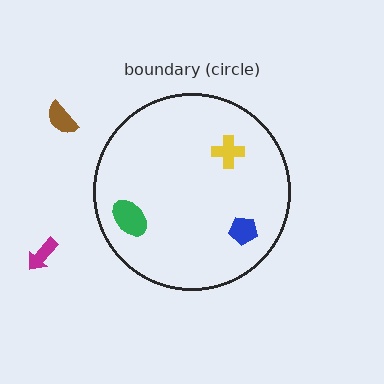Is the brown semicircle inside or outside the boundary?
Outside.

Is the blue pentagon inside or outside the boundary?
Inside.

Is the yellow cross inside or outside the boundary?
Inside.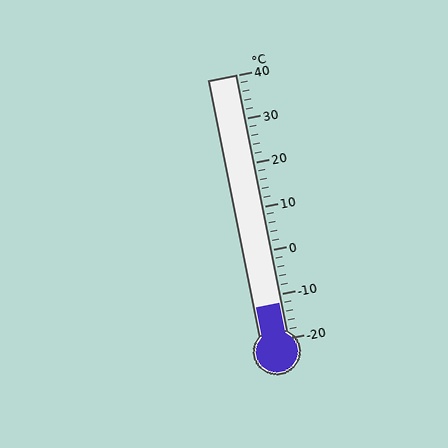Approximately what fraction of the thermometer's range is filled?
The thermometer is filled to approximately 15% of its range.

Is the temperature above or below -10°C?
The temperature is below -10°C.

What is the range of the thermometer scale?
The thermometer scale ranges from -20°C to 40°C.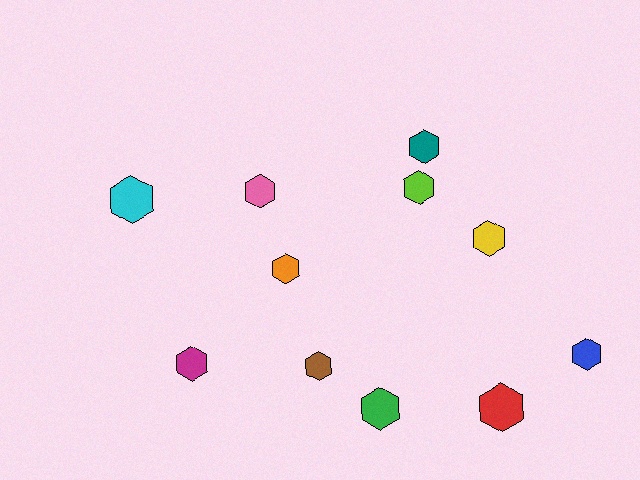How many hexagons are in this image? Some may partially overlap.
There are 11 hexagons.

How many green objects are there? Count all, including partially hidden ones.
There is 1 green object.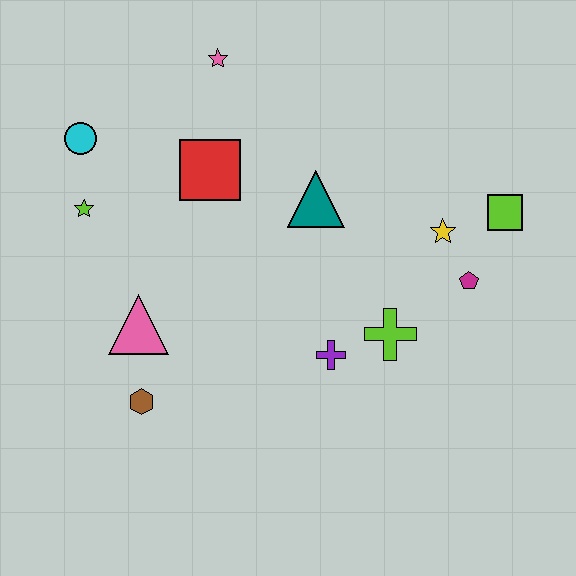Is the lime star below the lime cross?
No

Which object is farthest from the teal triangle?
The brown hexagon is farthest from the teal triangle.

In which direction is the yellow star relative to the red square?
The yellow star is to the right of the red square.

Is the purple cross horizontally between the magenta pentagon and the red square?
Yes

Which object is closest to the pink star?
The red square is closest to the pink star.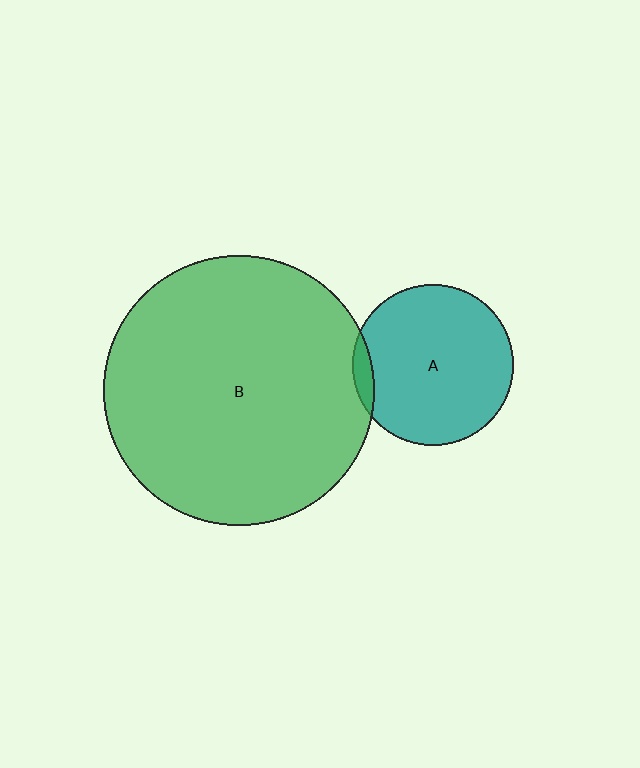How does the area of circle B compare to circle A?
Approximately 2.8 times.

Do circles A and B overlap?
Yes.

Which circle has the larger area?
Circle B (green).